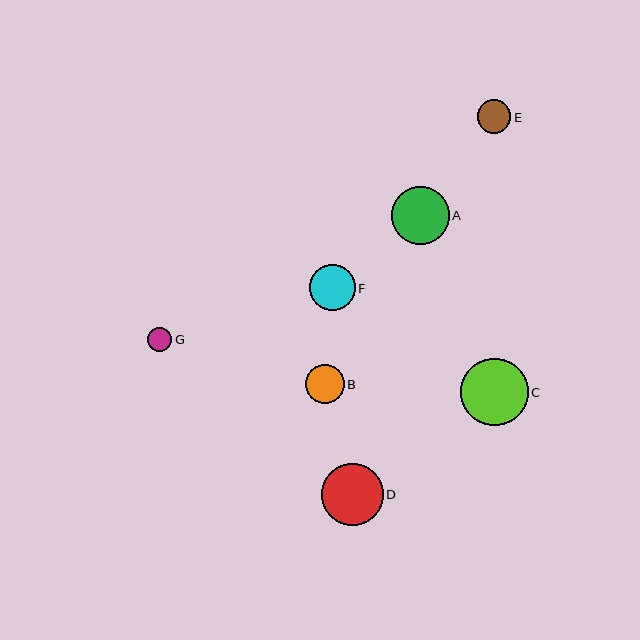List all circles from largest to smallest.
From largest to smallest: C, D, A, F, B, E, G.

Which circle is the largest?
Circle C is the largest with a size of approximately 68 pixels.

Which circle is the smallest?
Circle G is the smallest with a size of approximately 24 pixels.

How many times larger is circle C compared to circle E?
Circle C is approximately 2.0 times the size of circle E.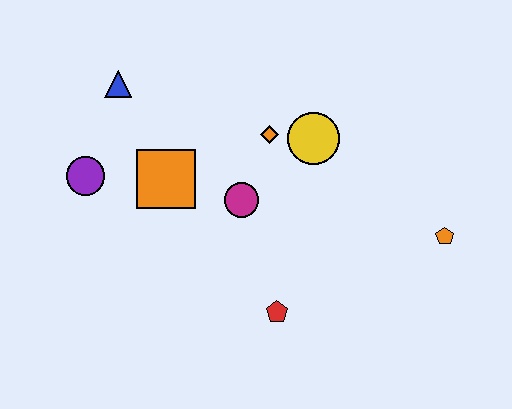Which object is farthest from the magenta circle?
The orange pentagon is farthest from the magenta circle.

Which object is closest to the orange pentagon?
The yellow circle is closest to the orange pentagon.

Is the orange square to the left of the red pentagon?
Yes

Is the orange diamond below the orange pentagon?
No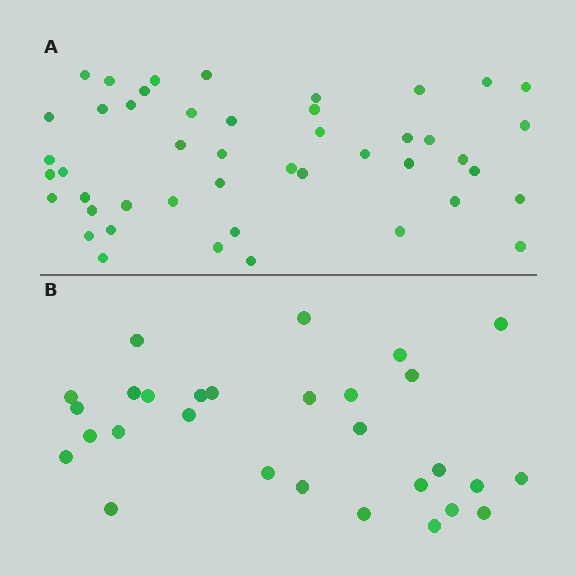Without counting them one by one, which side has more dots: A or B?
Region A (the top region) has more dots.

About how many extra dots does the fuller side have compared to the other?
Region A has approximately 15 more dots than region B.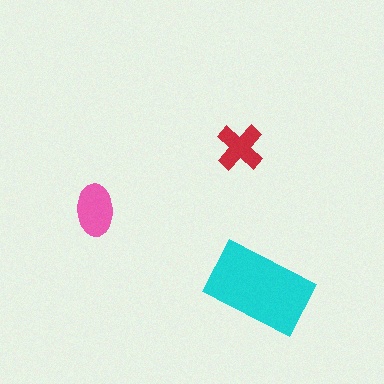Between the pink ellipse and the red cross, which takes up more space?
The pink ellipse.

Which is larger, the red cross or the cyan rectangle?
The cyan rectangle.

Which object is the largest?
The cyan rectangle.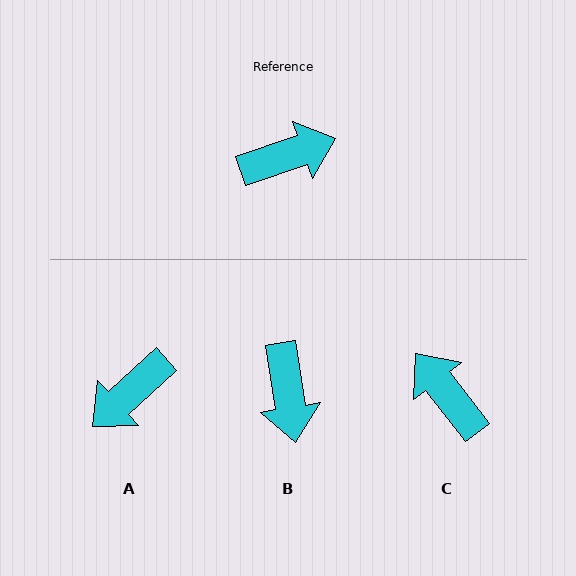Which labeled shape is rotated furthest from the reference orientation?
A, about 157 degrees away.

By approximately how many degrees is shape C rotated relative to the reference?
Approximately 109 degrees counter-clockwise.